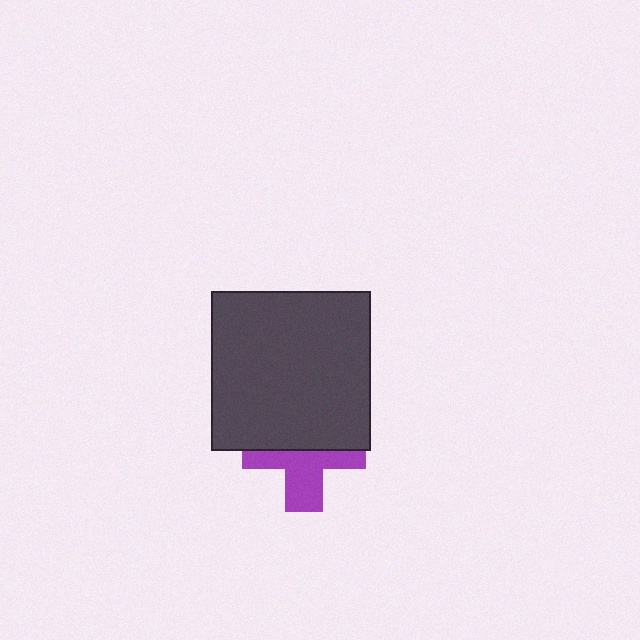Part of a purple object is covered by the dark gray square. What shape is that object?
It is a cross.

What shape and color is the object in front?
The object in front is a dark gray square.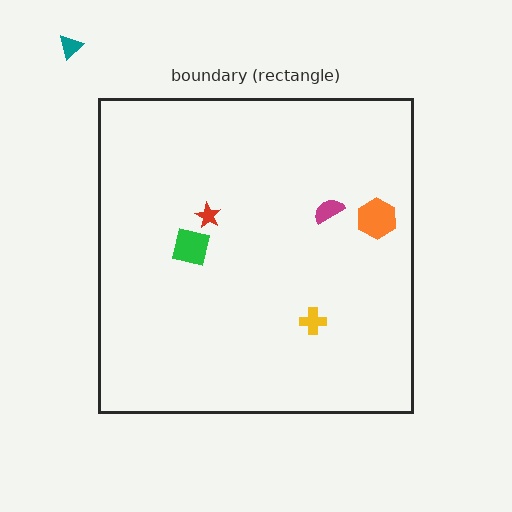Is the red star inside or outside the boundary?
Inside.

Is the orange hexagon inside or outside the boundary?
Inside.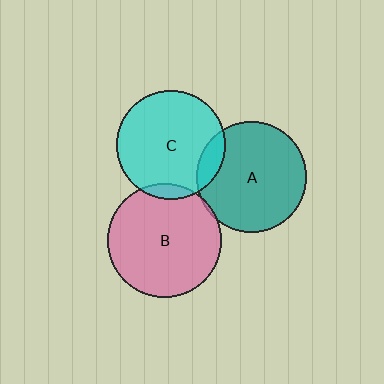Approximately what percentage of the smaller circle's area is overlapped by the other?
Approximately 5%.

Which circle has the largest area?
Circle B (pink).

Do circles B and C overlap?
Yes.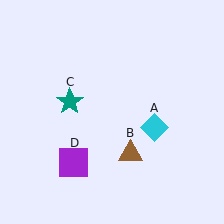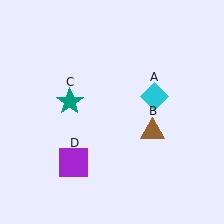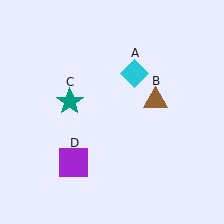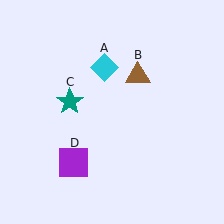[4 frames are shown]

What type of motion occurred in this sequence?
The cyan diamond (object A), brown triangle (object B) rotated counterclockwise around the center of the scene.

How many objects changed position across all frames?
2 objects changed position: cyan diamond (object A), brown triangle (object B).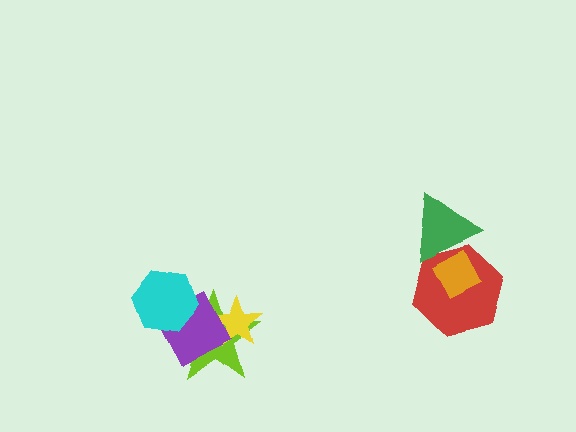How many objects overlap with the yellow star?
2 objects overlap with the yellow star.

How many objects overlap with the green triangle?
2 objects overlap with the green triangle.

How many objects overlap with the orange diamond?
2 objects overlap with the orange diamond.